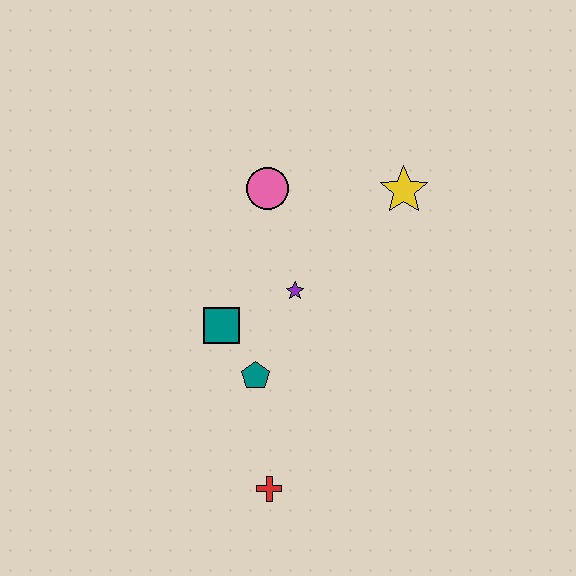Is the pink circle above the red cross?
Yes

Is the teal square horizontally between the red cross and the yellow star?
No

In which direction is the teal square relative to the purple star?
The teal square is to the left of the purple star.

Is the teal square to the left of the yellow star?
Yes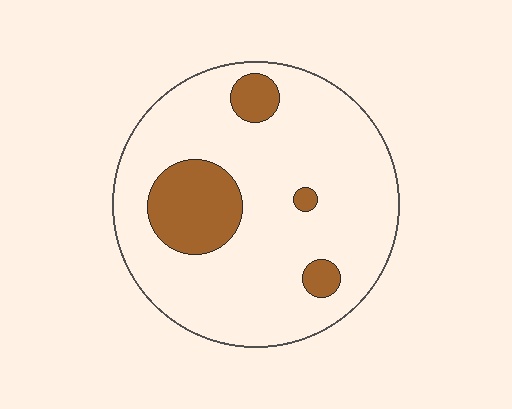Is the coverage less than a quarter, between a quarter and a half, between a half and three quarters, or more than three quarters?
Less than a quarter.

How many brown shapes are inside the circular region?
4.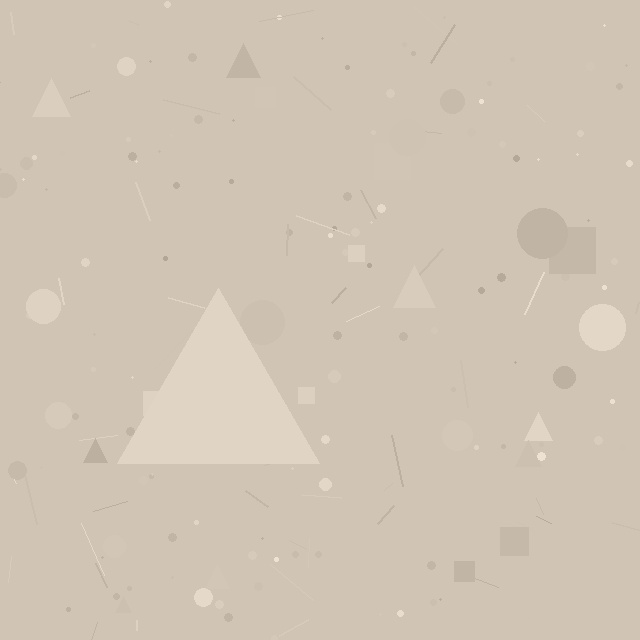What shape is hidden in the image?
A triangle is hidden in the image.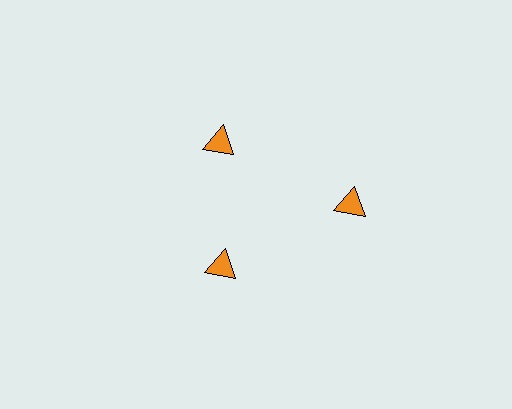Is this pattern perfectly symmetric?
No. The 3 orange triangles are arranged in a ring, but one element near the 3 o'clock position is pushed outward from the center, breaking the 3-fold rotational symmetry.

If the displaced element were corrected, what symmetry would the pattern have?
It would have 3-fold rotational symmetry — the pattern would map onto itself every 120 degrees.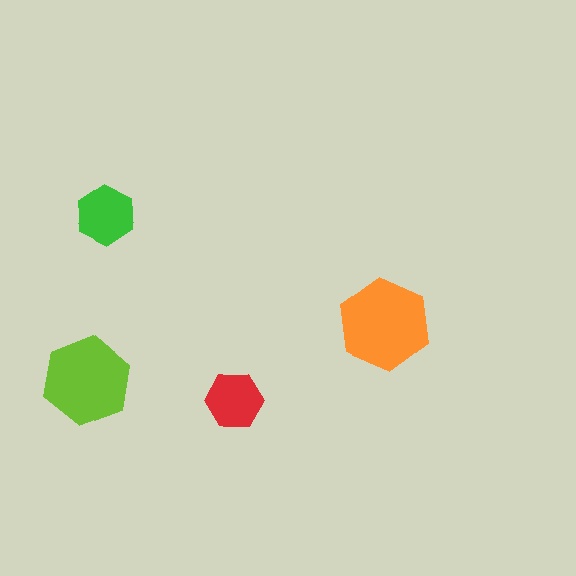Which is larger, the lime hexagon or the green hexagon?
The lime one.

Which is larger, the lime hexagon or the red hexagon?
The lime one.